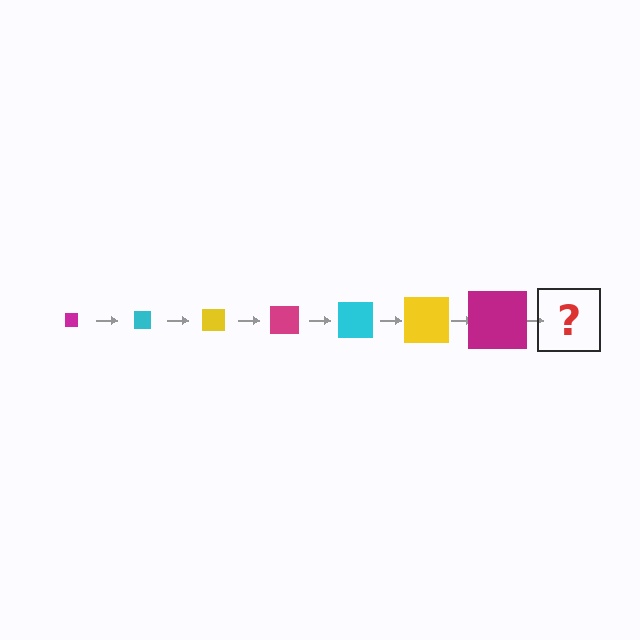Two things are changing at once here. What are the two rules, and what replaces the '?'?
The two rules are that the square grows larger each step and the color cycles through magenta, cyan, and yellow. The '?' should be a cyan square, larger than the previous one.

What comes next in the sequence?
The next element should be a cyan square, larger than the previous one.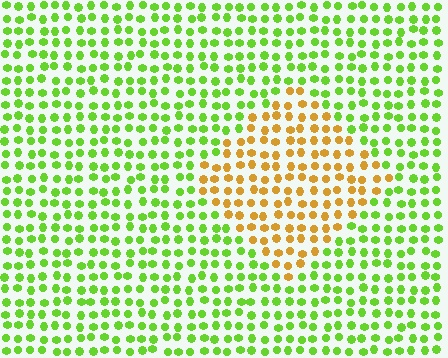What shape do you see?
I see a diamond.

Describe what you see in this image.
The image is filled with small lime elements in a uniform arrangement. A diamond-shaped region is visible where the elements are tinted to a slightly different hue, forming a subtle color boundary.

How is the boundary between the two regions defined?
The boundary is defined purely by a slight shift in hue (about 61 degrees). Spacing, size, and orientation are identical on both sides.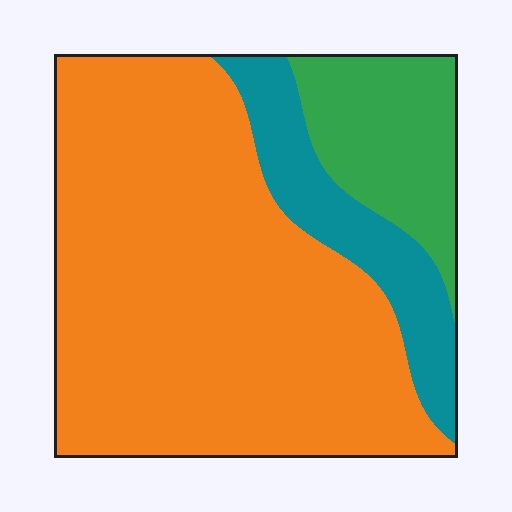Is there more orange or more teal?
Orange.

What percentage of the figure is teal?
Teal covers 15% of the figure.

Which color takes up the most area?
Orange, at roughly 70%.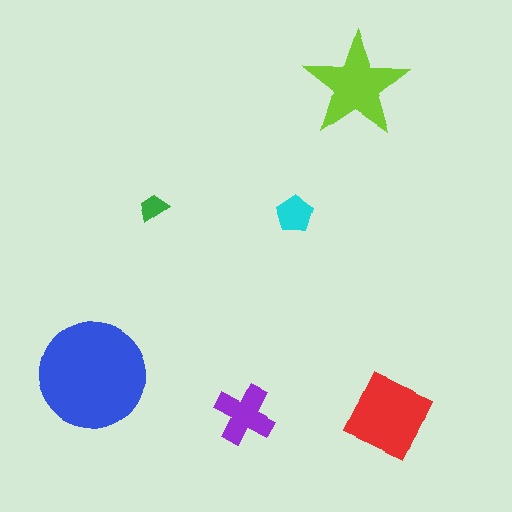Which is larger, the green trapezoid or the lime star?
The lime star.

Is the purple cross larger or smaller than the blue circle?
Smaller.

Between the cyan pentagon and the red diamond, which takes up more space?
The red diamond.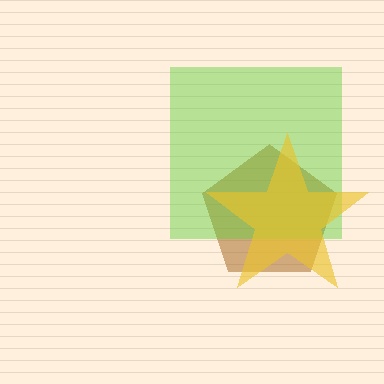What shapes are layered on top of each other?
The layered shapes are: a brown pentagon, a lime square, a yellow star.